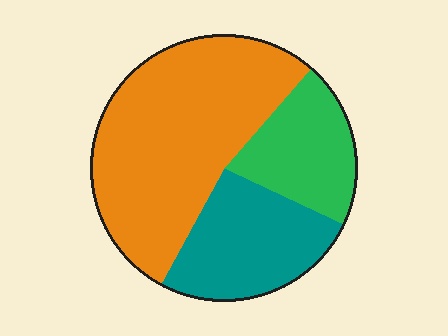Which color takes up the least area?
Green, at roughly 20%.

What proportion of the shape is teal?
Teal covers around 25% of the shape.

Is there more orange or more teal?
Orange.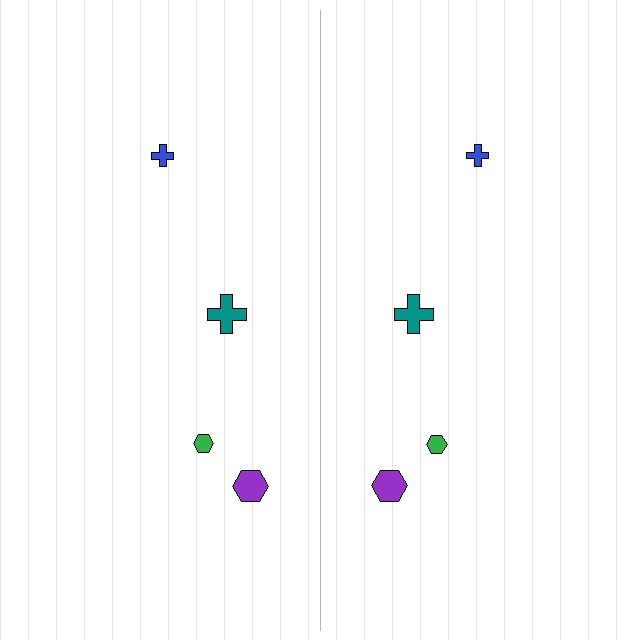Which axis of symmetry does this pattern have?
The pattern has a vertical axis of symmetry running through the center of the image.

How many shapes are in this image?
There are 8 shapes in this image.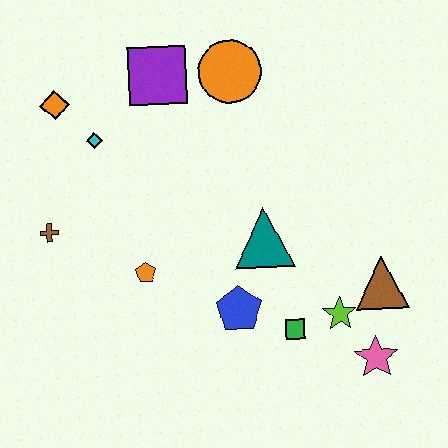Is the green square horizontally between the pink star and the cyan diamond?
Yes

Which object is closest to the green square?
The lime star is closest to the green square.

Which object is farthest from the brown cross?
The pink star is farthest from the brown cross.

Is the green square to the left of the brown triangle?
Yes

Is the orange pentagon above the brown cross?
No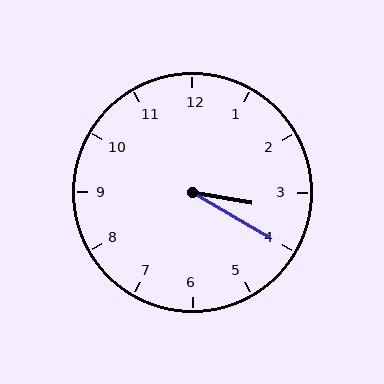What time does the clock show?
3:20.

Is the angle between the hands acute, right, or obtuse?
It is acute.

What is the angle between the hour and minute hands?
Approximately 20 degrees.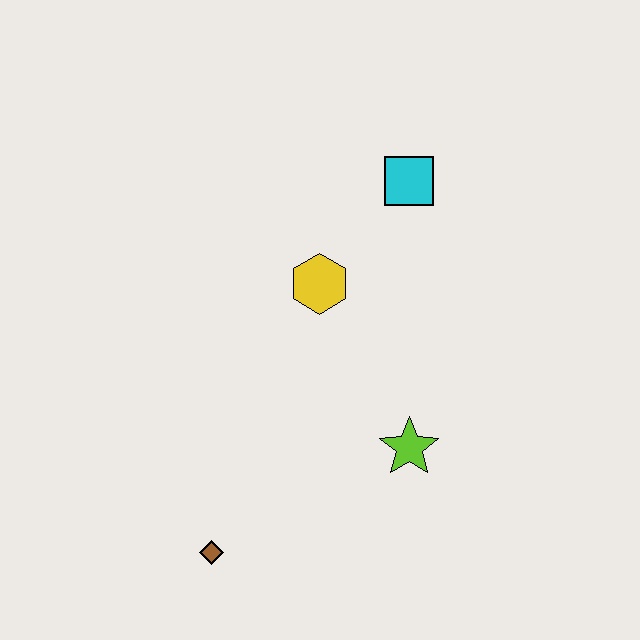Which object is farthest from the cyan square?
The brown diamond is farthest from the cyan square.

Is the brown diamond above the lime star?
No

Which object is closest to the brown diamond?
The lime star is closest to the brown diamond.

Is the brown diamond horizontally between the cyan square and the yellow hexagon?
No